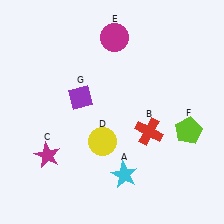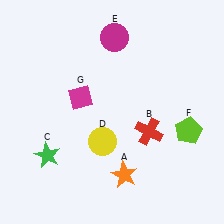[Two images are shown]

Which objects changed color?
A changed from cyan to orange. C changed from magenta to green. G changed from purple to magenta.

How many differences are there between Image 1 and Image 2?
There are 3 differences between the two images.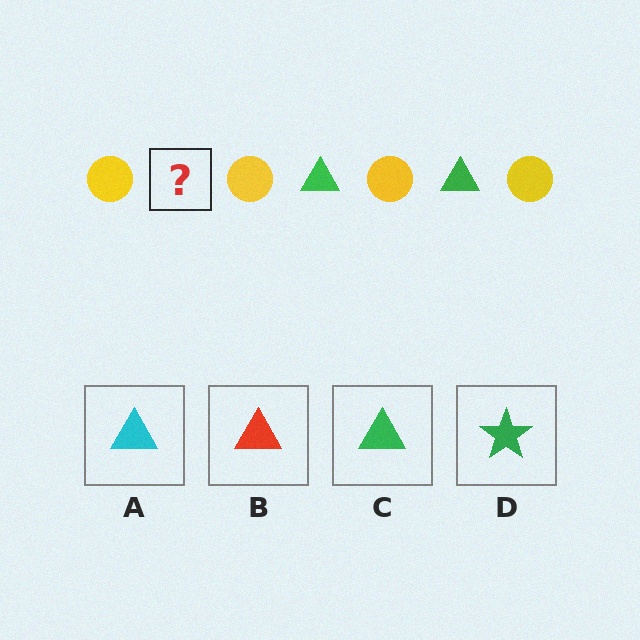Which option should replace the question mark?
Option C.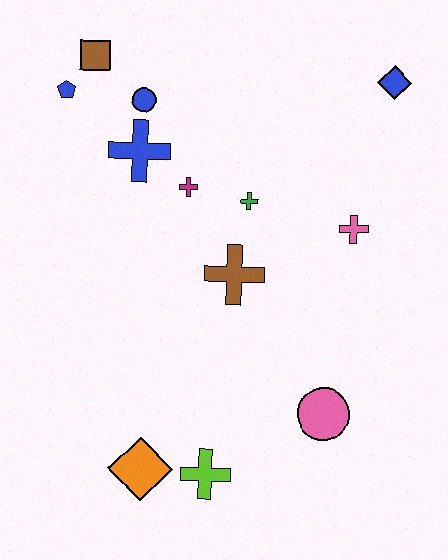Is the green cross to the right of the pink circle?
No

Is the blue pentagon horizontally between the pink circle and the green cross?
No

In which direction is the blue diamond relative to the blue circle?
The blue diamond is to the right of the blue circle.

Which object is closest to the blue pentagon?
The brown square is closest to the blue pentagon.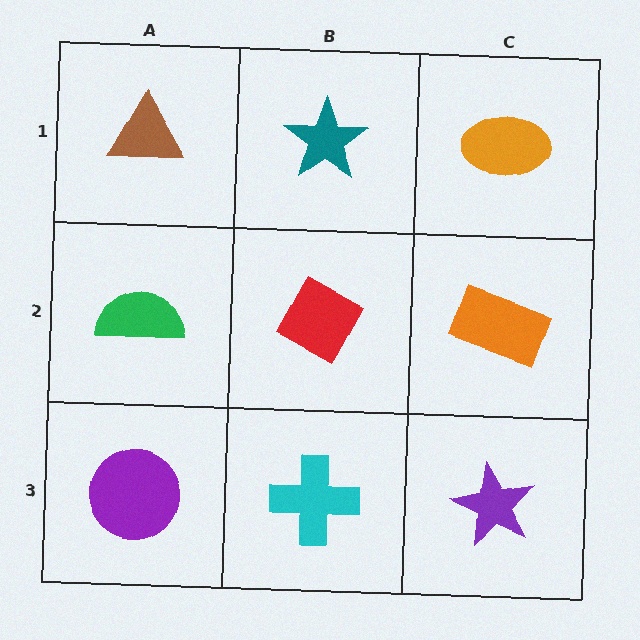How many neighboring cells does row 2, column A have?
3.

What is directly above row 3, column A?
A green semicircle.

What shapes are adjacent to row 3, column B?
A red diamond (row 2, column B), a purple circle (row 3, column A), a purple star (row 3, column C).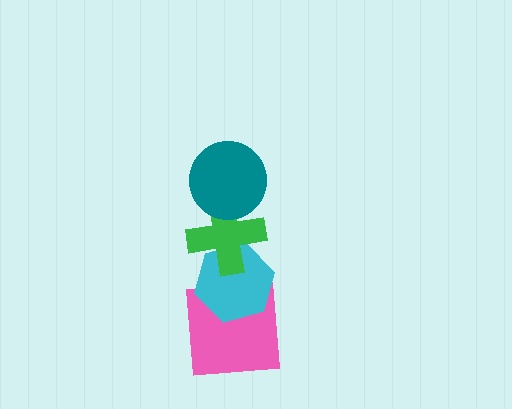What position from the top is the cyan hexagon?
The cyan hexagon is 3rd from the top.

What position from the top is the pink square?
The pink square is 4th from the top.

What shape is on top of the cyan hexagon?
The green cross is on top of the cyan hexagon.